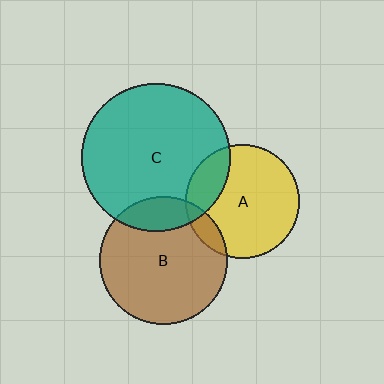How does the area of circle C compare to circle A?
Approximately 1.7 times.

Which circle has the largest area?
Circle C (teal).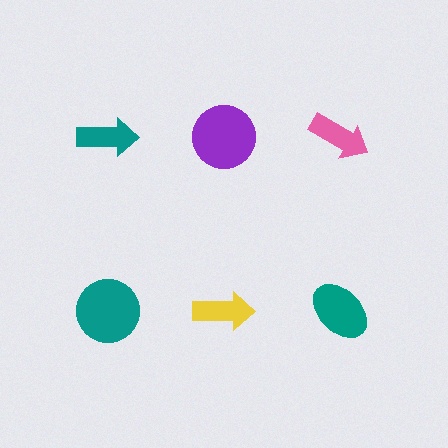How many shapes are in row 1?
3 shapes.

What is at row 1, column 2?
A purple circle.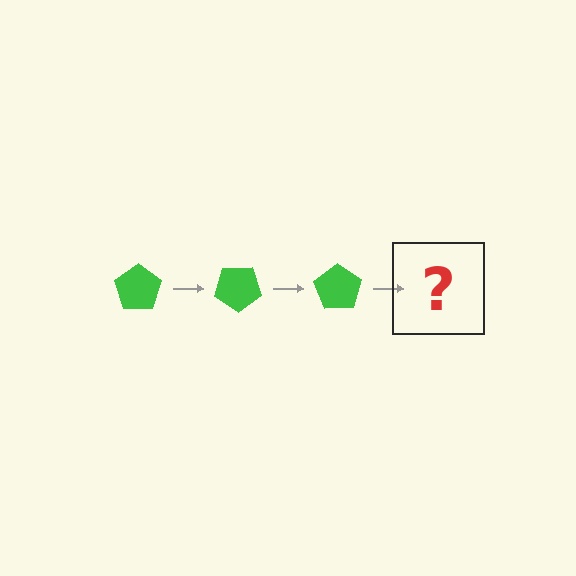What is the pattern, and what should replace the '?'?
The pattern is that the pentagon rotates 35 degrees each step. The '?' should be a green pentagon rotated 105 degrees.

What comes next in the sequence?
The next element should be a green pentagon rotated 105 degrees.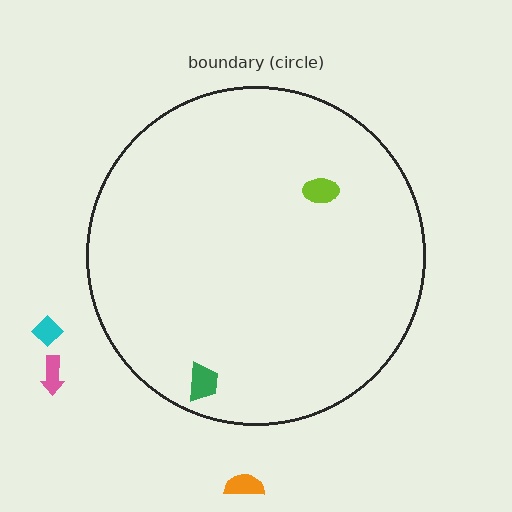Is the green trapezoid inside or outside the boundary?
Inside.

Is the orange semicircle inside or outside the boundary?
Outside.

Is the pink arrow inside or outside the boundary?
Outside.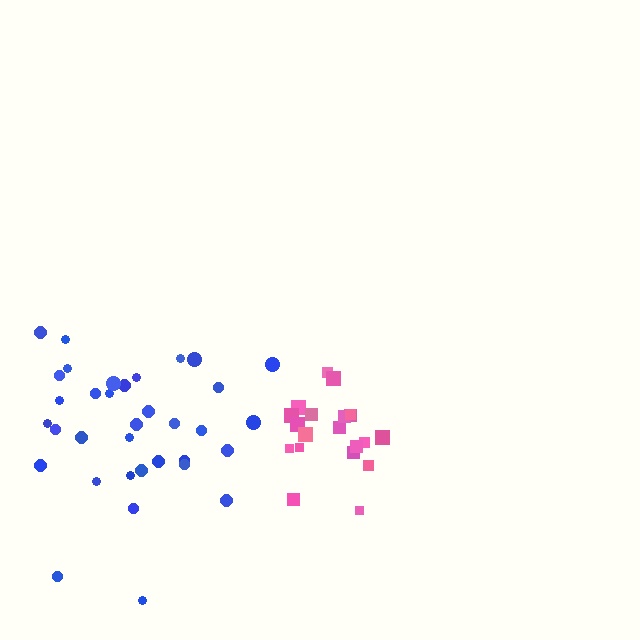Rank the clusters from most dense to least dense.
pink, blue.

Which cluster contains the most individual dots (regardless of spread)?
Blue (35).